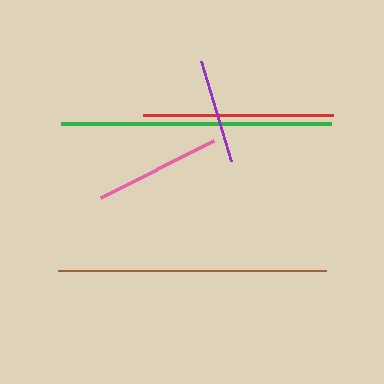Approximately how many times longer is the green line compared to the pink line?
The green line is approximately 2.1 times the length of the pink line.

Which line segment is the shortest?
The purple line is the shortest at approximately 105 pixels.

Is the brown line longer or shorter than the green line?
The green line is longer than the brown line.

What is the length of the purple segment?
The purple segment is approximately 105 pixels long.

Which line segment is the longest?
The green line is the longest at approximately 269 pixels.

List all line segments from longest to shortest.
From longest to shortest: green, brown, red, pink, purple.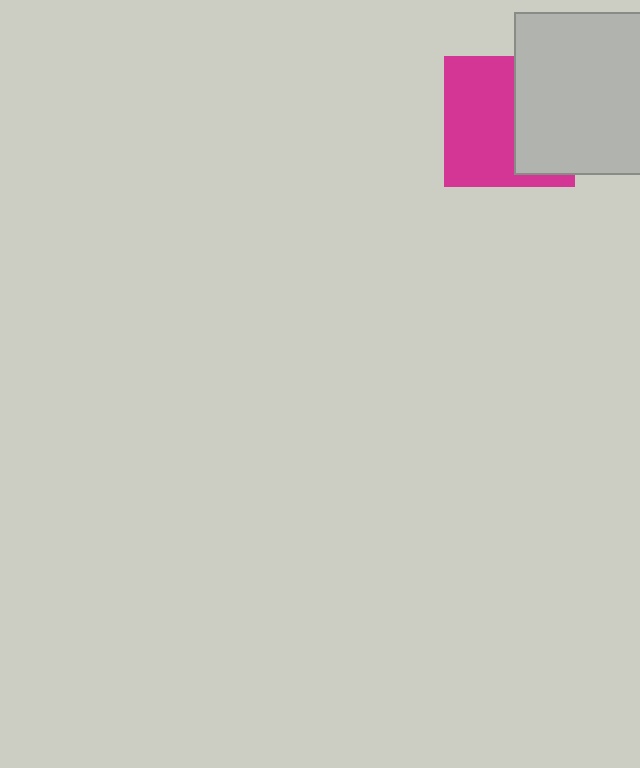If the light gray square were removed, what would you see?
You would see the complete magenta square.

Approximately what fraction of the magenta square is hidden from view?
Roughly 43% of the magenta square is hidden behind the light gray square.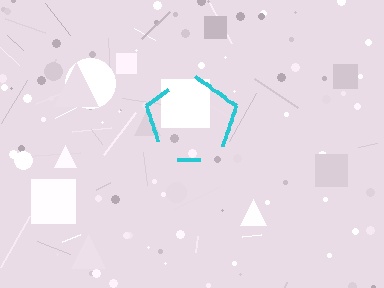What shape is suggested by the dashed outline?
The dashed outline suggests a pentagon.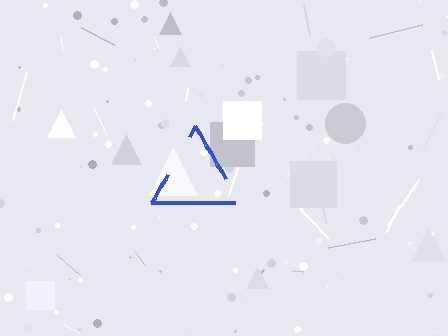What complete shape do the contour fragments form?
The contour fragments form a triangle.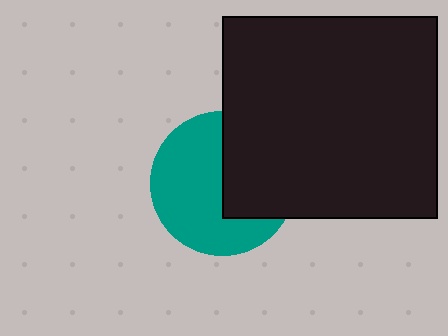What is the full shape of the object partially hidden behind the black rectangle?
The partially hidden object is a teal circle.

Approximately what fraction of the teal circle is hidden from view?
Roughly 41% of the teal circle is hidden behind the black rectangle.